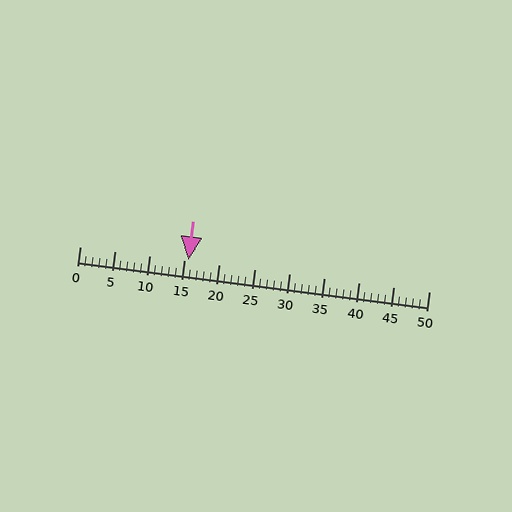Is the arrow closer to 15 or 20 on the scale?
The arrow is closer to 15.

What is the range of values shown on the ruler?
The ruler shows values from 0 to 50.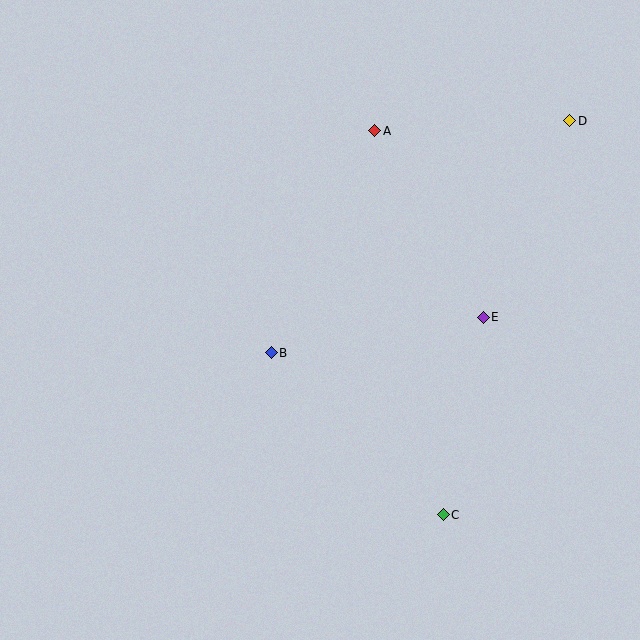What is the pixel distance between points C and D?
The distance between C and D is 414 pixels.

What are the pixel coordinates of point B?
Point B is at (271, 353).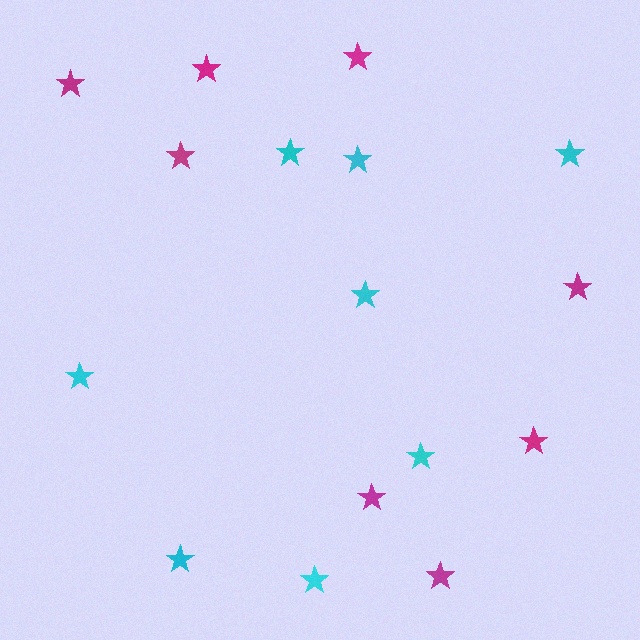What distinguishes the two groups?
There are 2 groups: one group of magenta stars (8) and one group of cyan stars (8).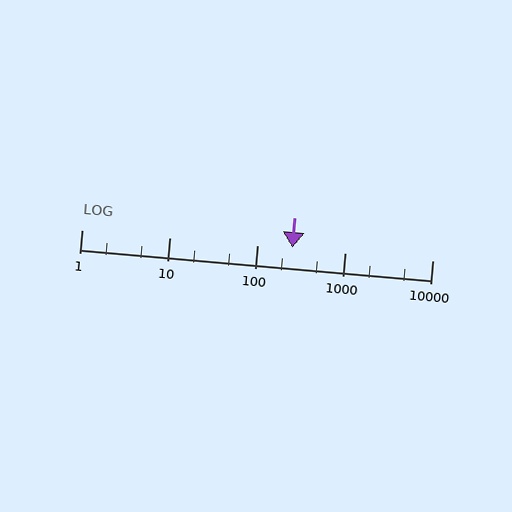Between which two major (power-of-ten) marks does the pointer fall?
The pointer is between 100 and 1000.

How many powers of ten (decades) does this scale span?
The scale spans 4 decades, from 1 to 10000.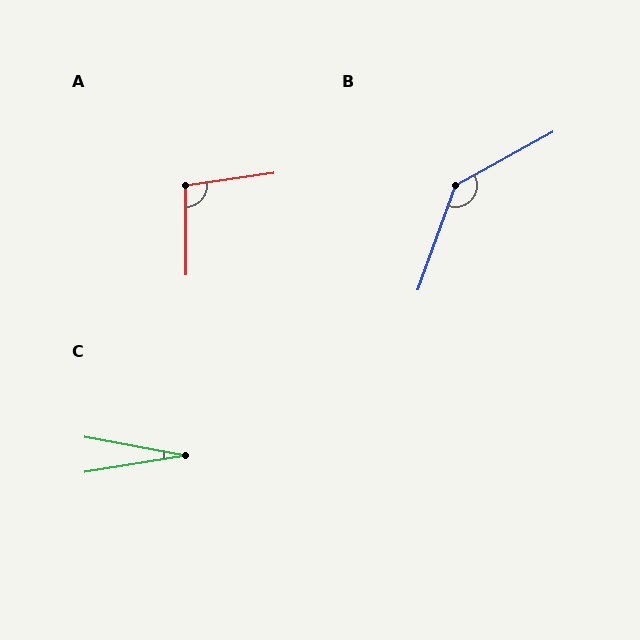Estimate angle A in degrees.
Approximately 98 degrees.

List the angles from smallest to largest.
C (20°), A (98°), B (138°).